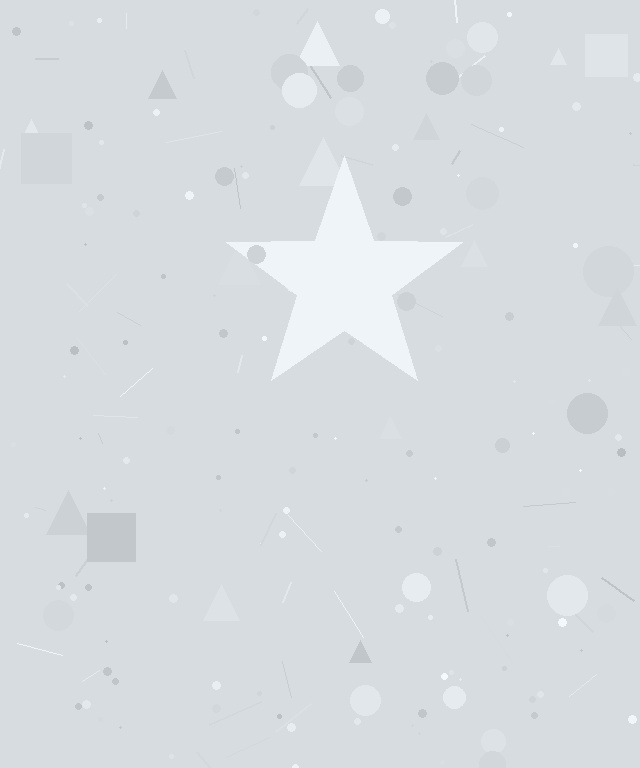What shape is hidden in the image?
A star is hidden in the image.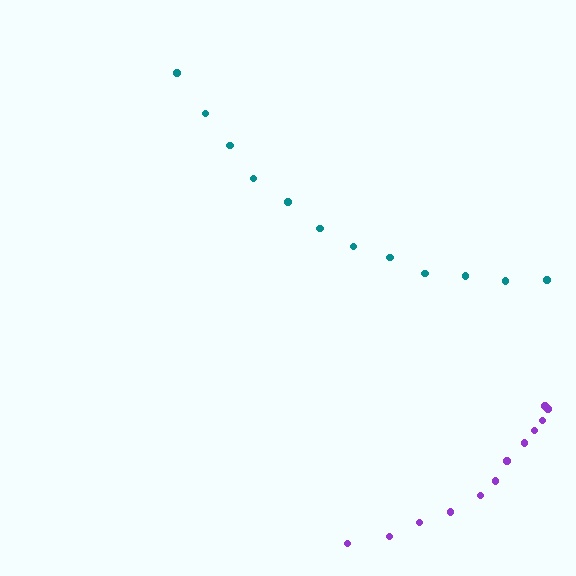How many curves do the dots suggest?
There are 2 distinct paths.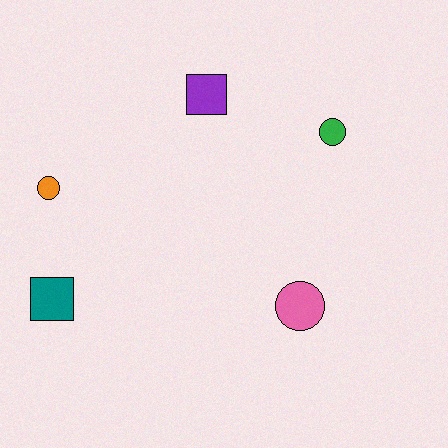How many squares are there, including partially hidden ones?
There are 2 squares.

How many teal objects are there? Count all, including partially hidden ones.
There is 1 teal object.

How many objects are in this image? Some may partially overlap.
There are 5 objects.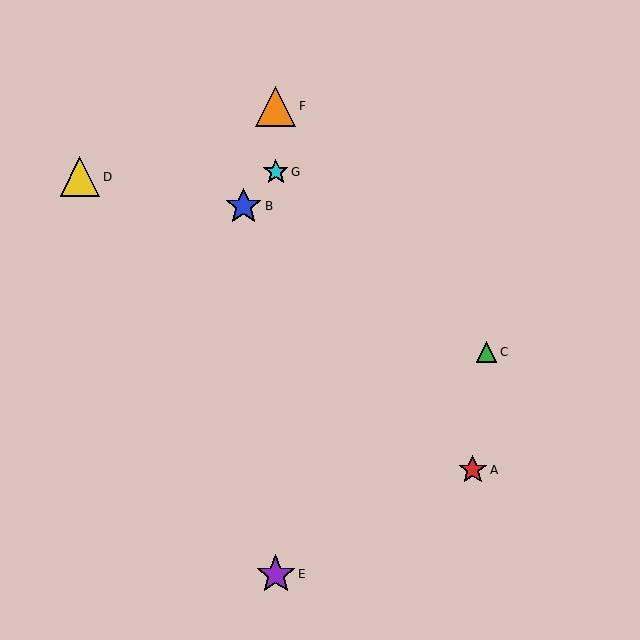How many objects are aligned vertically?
3 objects (E, F, G) are aligned vertically.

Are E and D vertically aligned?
No, E is at x≈276 and D is at x≈80.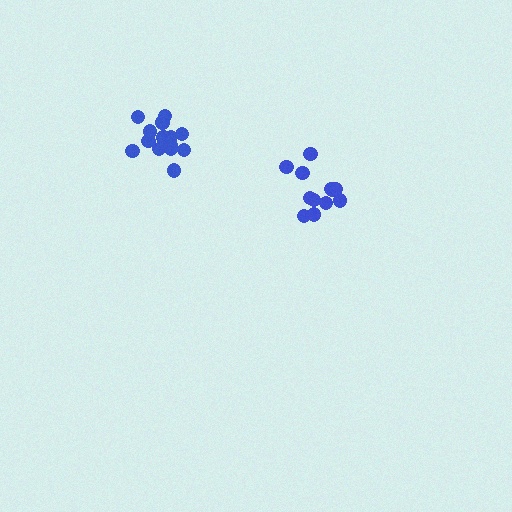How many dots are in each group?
Group 1: 14 dots, Group 2: 12 dots (26 total).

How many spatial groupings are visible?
There are 2 spatial groupings.